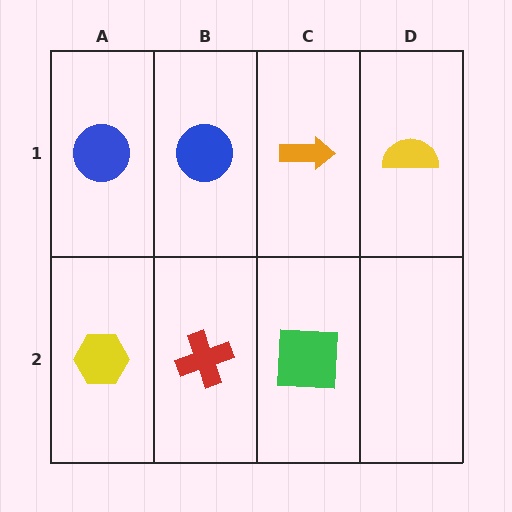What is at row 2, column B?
A red cross.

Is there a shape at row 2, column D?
No, that cell is empty.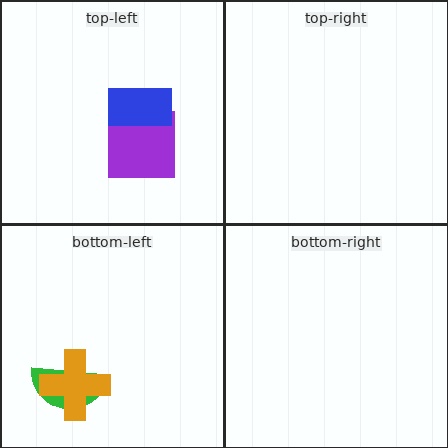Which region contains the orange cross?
The bottom-left region.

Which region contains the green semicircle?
The bottom-left region.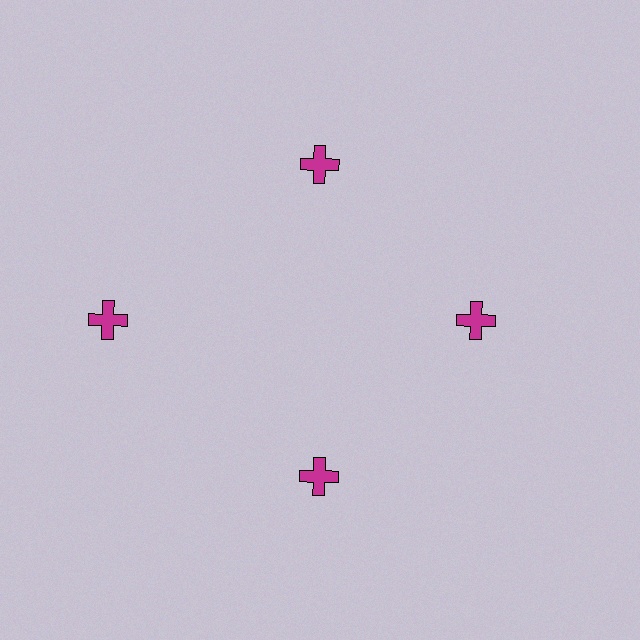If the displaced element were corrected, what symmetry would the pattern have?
It would have 4-fold rotational symmetry — the pattern would map onto itself every 90 degrees.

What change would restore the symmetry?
The symmetry would be restored by moving it inward, back onto the ring so that all 4 crosses sit at equal angles and equal distance from the center.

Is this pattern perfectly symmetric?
No. The 4 magenta crosses are arranged in a ring, but one element near the 9 o'clock position is pushed outward from the center, breaking the 4-fold rotational symmetry.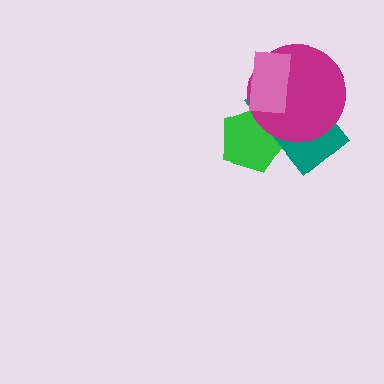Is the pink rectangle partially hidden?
No, no other shape covers it.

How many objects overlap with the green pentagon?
2 objects overlap with the green pentagon.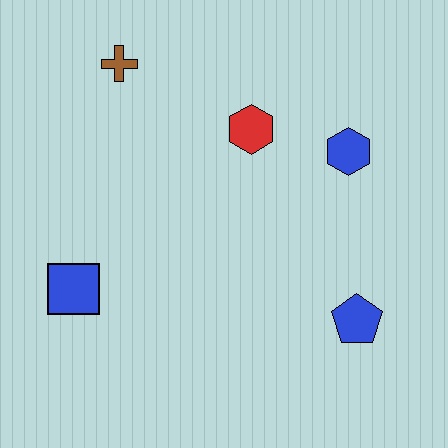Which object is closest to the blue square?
The brown cross is closest to the blue square.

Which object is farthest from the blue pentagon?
The brown cross is farthest from the blue pentagon.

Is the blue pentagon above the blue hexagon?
No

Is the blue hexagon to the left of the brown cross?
No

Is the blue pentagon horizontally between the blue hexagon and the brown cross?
No